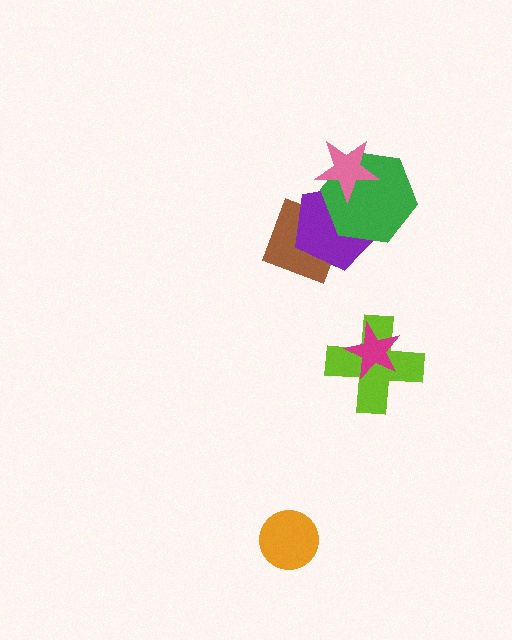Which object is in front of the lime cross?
The magenta star is in front of the lime cross.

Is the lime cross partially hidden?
Yes, it is partially covered by another shape.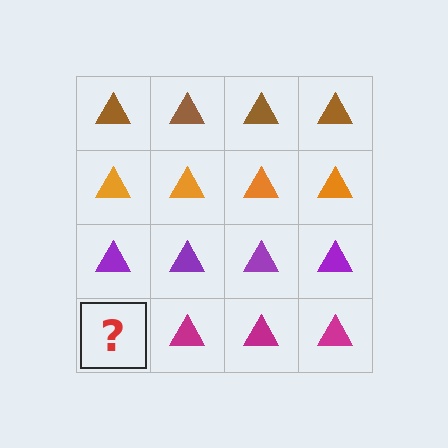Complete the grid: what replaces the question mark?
The question mark should be replaced with a magenta triangle.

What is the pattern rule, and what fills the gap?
The rule is that each row has a consistent color. The gap should be filled with a magenta triangle.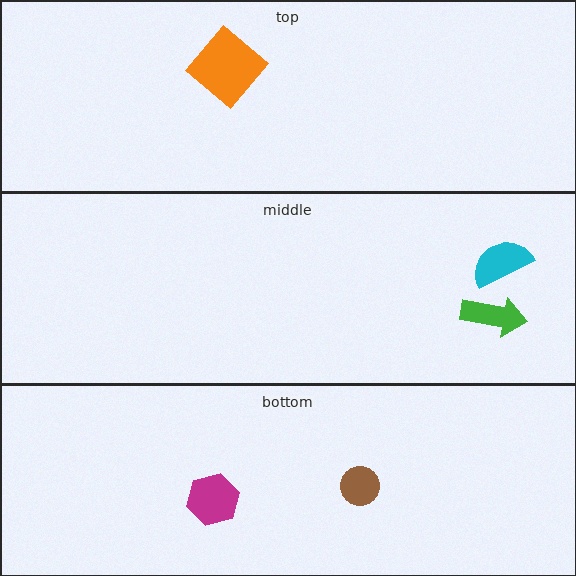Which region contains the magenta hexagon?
The bottom region.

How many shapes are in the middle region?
2.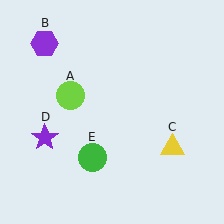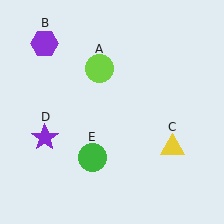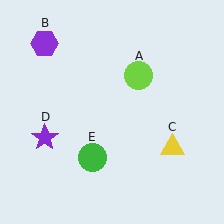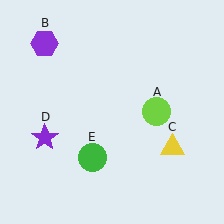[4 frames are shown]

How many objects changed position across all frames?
1 object changed position: lime circle (object A).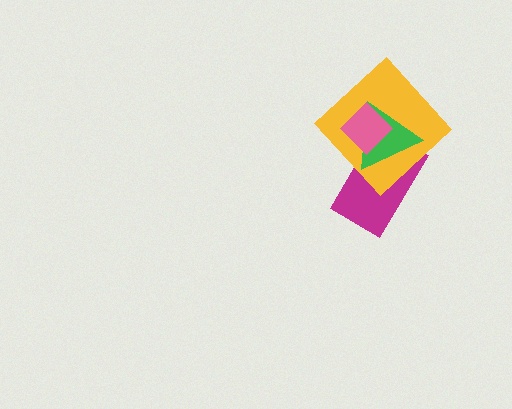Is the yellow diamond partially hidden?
Yes, it is partially covered by another shape.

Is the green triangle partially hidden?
Yes, it is partially covered by another shape.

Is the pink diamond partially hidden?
No, no other shape covers it.